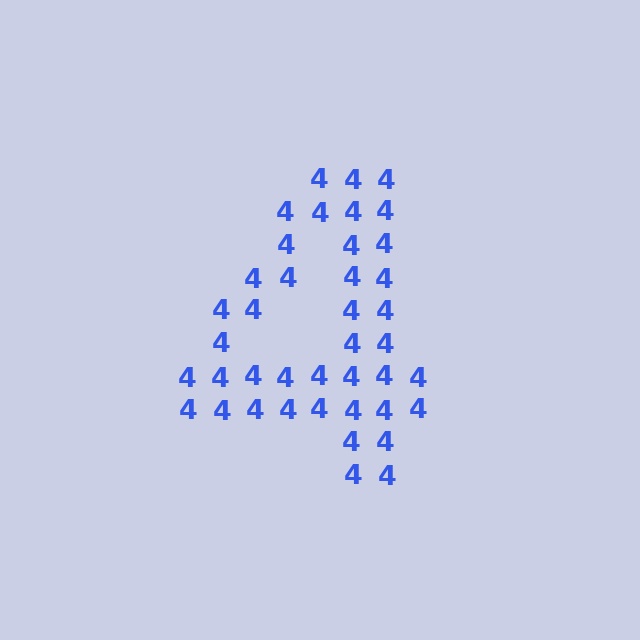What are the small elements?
The small elements are digit 4's.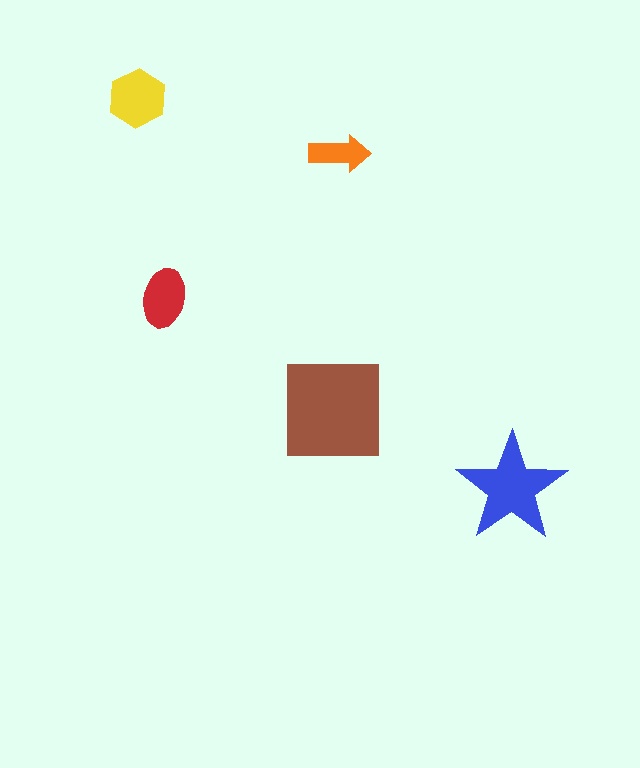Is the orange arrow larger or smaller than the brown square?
Smaller.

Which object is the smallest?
The orange arrow.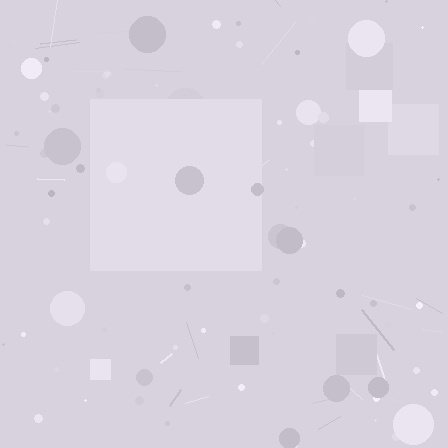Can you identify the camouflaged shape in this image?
The camouflaged shape is a square.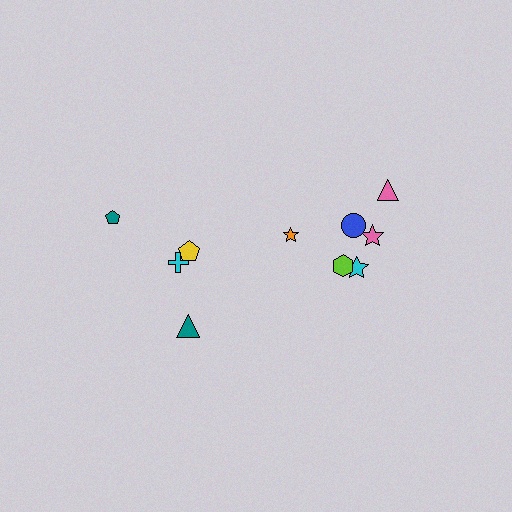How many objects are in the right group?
There are 6 objects.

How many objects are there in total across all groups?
There are 10 objects.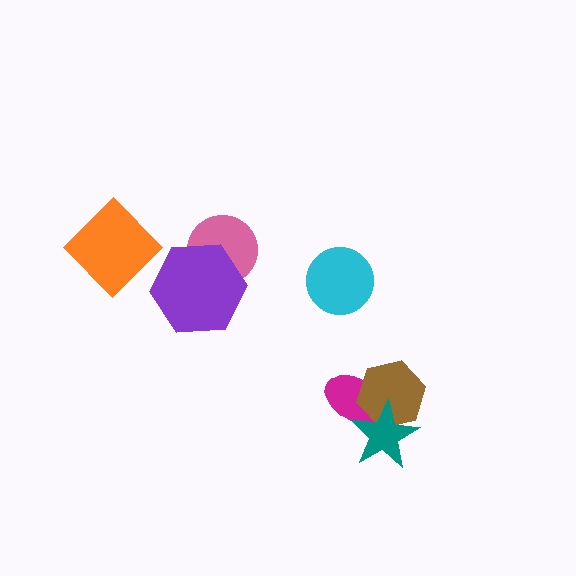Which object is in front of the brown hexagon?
The teal star is in front of the brown hexagon.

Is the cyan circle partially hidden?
No, no other shape covers it.